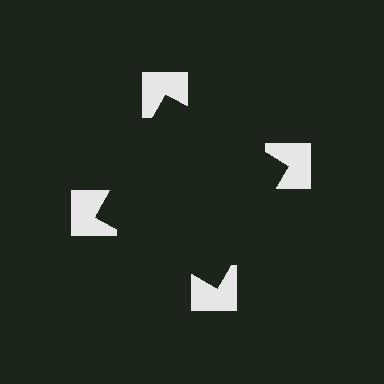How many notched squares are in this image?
There are 4 — one at each vertex of the illusory square.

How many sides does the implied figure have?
4 sides.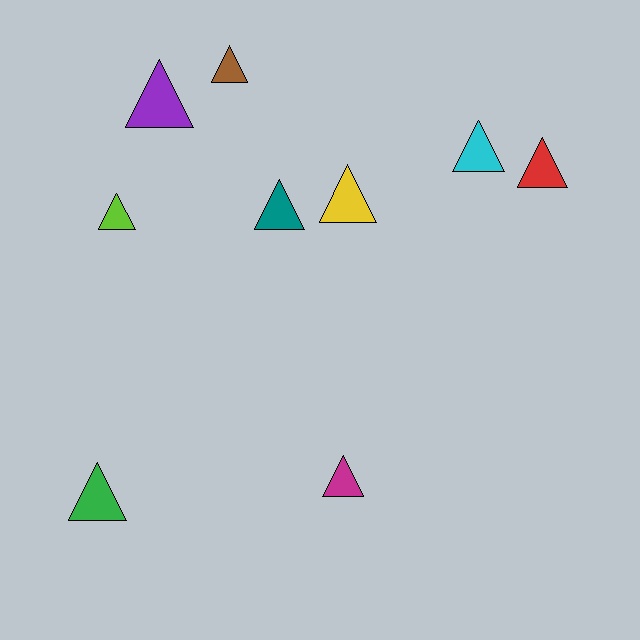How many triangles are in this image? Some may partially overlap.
There are 9 triangles.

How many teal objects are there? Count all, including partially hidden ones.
There is 1 teal object.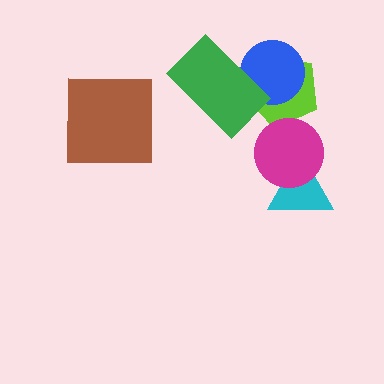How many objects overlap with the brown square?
0 objects overlap with the brown square.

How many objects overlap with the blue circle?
2 objects overlap with the blue circle.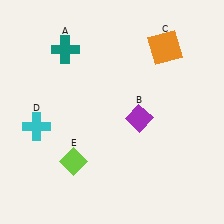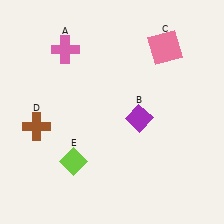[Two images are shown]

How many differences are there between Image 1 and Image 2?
There are 3 differences between the two images.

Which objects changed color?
A changed from teal to pink. C changed from orange to pink. D changed from cyan to brown.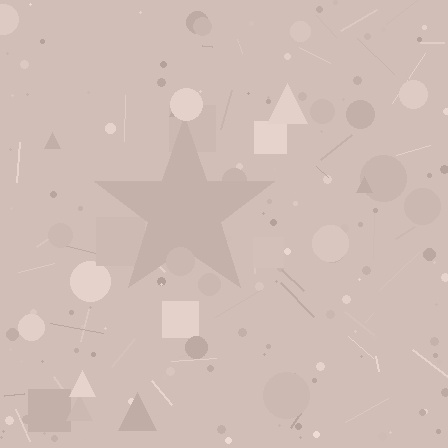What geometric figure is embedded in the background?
A star is embedded in the background.